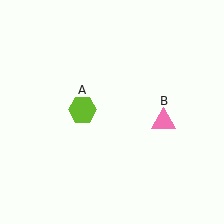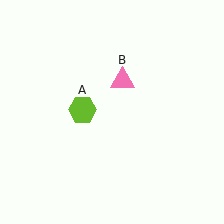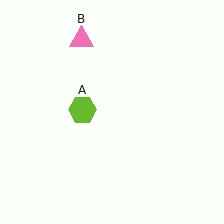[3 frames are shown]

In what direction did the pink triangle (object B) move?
The pink triangle (object B) moved up and to the left.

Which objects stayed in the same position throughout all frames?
Lime hexagon (object A) remained stationary.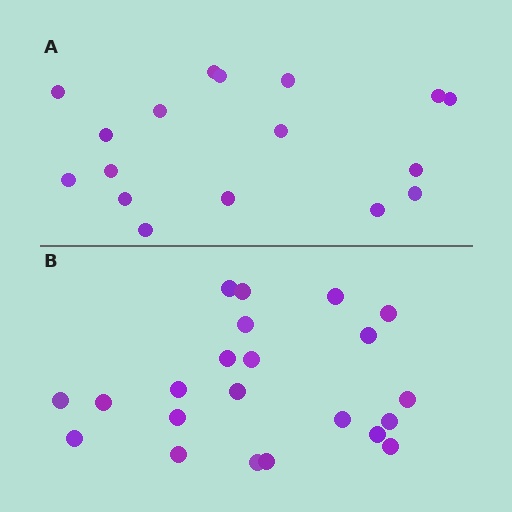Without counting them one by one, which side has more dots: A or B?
Region B (the bottom region) has more dots.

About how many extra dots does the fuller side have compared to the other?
Region B has about 5 more dots than region A.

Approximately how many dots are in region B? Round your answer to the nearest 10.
About 20 dots. (The exact count is 22, which rounds to 20.)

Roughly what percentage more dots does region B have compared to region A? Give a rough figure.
About 30% more.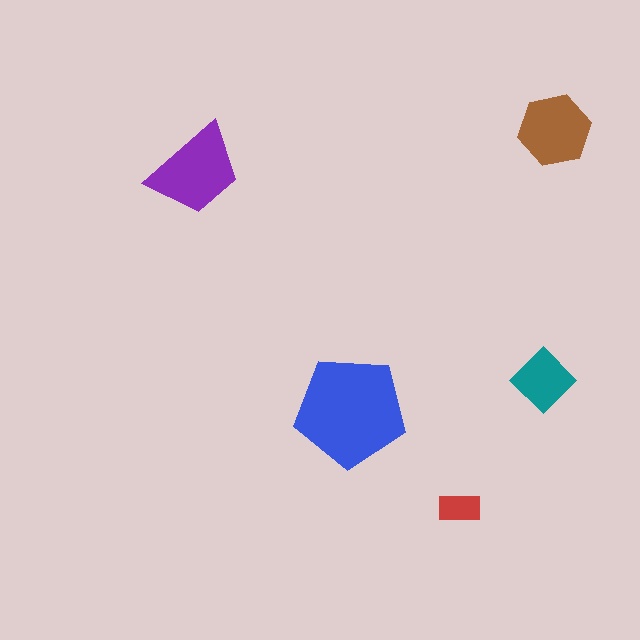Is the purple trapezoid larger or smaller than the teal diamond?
Larger.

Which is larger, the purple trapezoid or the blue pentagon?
The blue pentagon.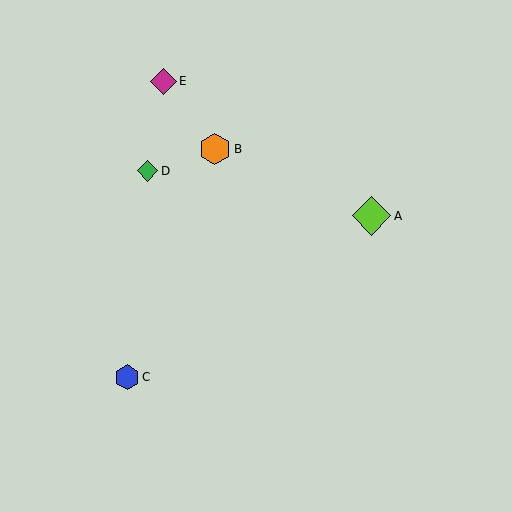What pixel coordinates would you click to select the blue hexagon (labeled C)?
Click at (127, 377) to select the blue hexagon C.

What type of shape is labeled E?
Shape E is a magenta diamond.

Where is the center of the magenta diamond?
The center of the magenta diamond is at (163, 81).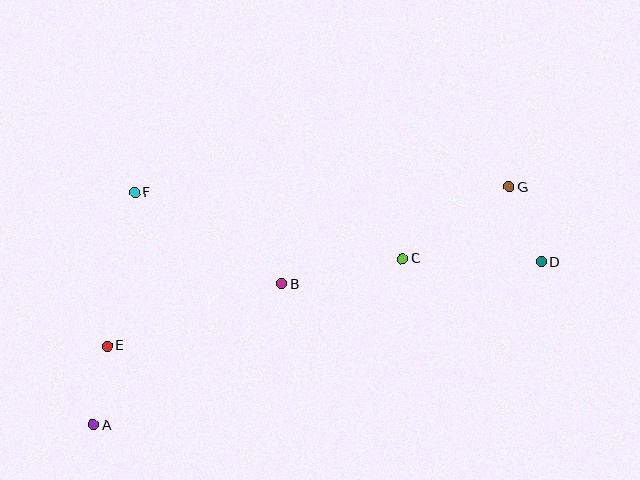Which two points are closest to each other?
Points A and E are closest to each other.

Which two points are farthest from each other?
Points A and G are farthest from each other.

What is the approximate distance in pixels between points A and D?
The distance between A and D is approximately 476 pixels.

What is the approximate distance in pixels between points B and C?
The distance between B and C is approximately 123 pixels.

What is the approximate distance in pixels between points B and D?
The distance between B and D is approximately 260 pixels.